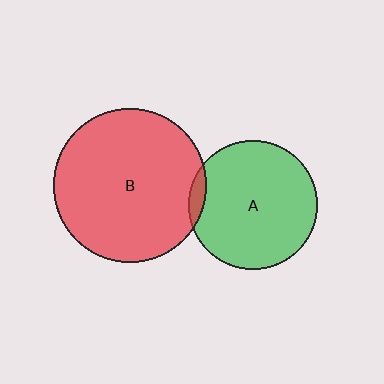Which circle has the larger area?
Circle B (red).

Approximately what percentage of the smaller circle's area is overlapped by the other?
Approximately 5%.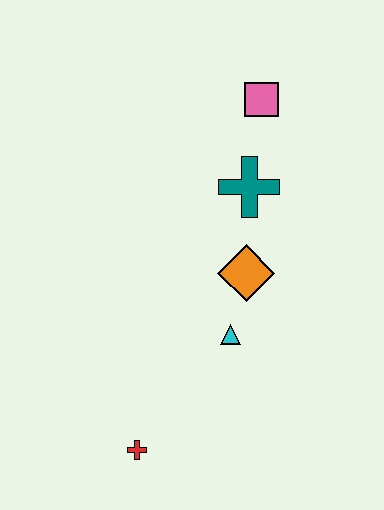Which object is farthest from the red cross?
The pink square is farthest from the red cross.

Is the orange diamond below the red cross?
No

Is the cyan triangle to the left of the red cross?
No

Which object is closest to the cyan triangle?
The orange diamond is closest to the cyan triangle.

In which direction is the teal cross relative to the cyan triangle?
The teal cross is above the cyan triangle.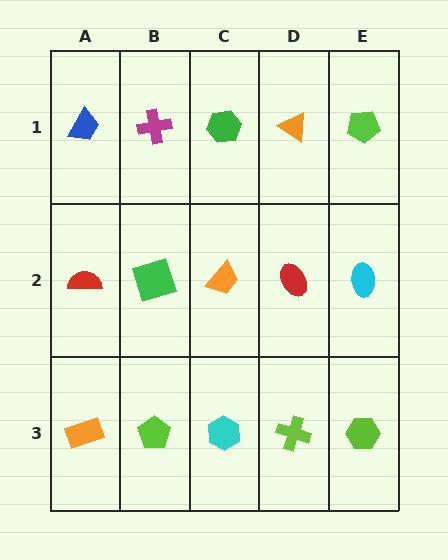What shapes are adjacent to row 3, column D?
A red ellipse (row 2, column D), a cyan hexagon (row 3, column C), a lime hexagon (row 3, column E).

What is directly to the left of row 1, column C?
A magenta cross.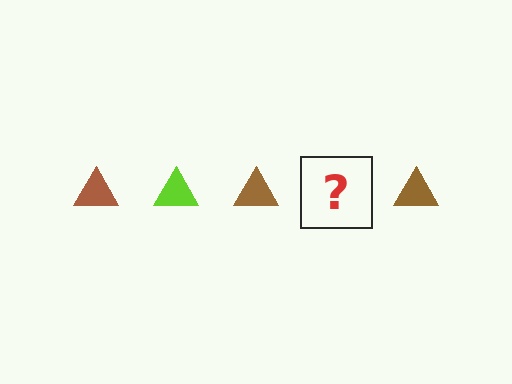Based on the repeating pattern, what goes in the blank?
The blank should be a lime triangle.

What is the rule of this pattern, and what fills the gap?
The rule is that the pattern cycles through brown, lime triangles. The gap should be filled with a lime triangle.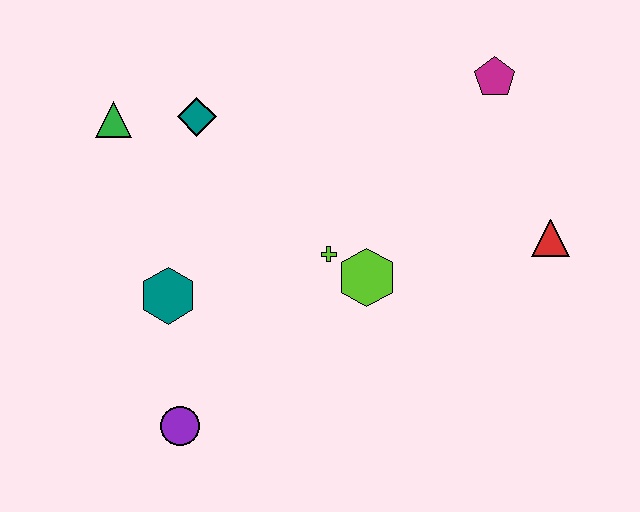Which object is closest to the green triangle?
The teal diamond is closest to the green triangle.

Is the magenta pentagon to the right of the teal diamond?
Yes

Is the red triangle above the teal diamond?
No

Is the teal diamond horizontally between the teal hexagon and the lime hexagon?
Yes